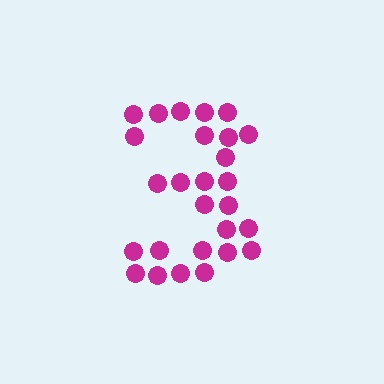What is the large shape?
The large shape is the digit 3.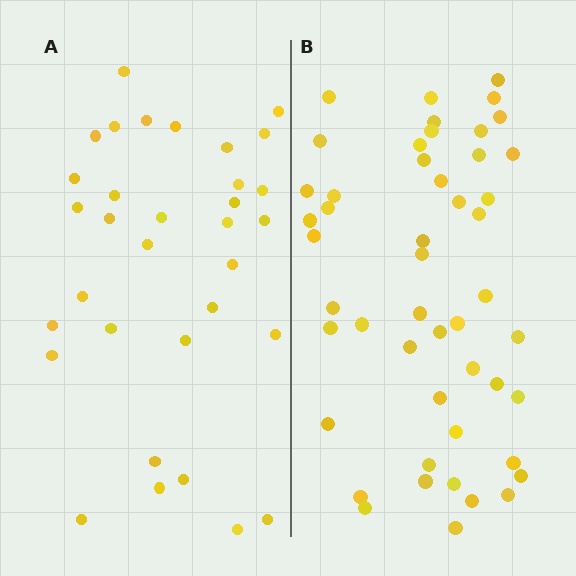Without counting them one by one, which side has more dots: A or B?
Region B (the right region) has more dots.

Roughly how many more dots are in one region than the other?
Region B has approximately 15 more dots than region A.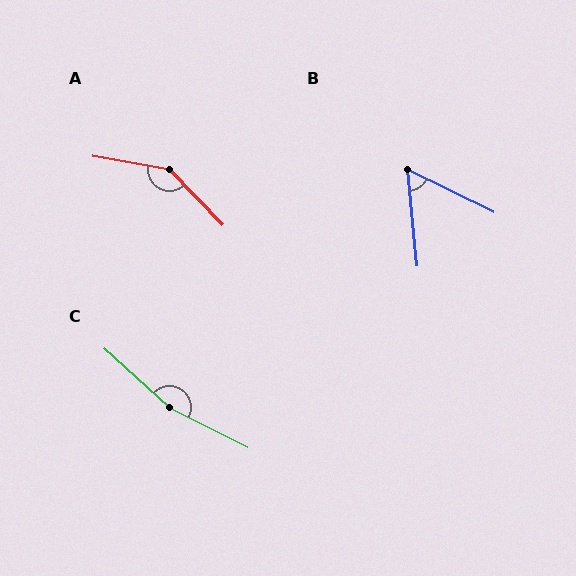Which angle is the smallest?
B, at approximately 58 degrees.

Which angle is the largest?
C, at approximately 165 degrees.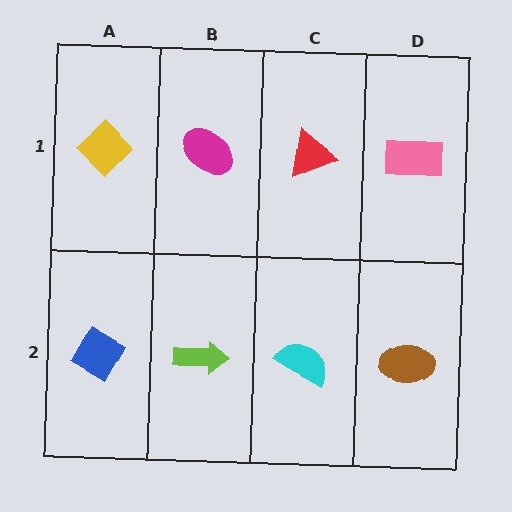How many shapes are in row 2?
4 shapes.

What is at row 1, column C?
A red triangle.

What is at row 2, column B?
A lime arrow.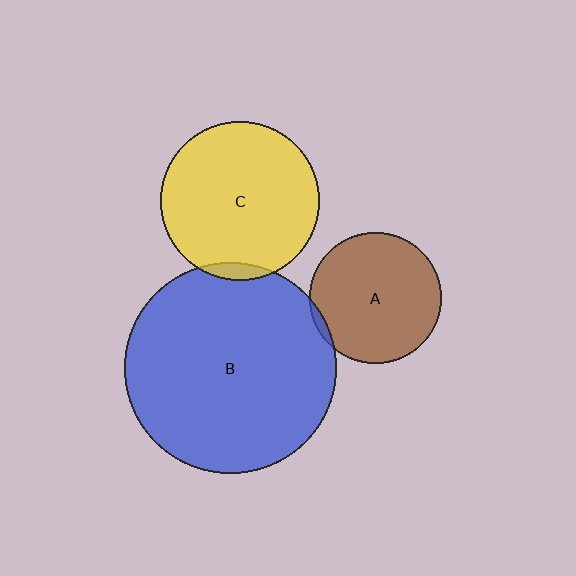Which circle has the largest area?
Circle B (blue).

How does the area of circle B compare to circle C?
Approximately 1.8 times.